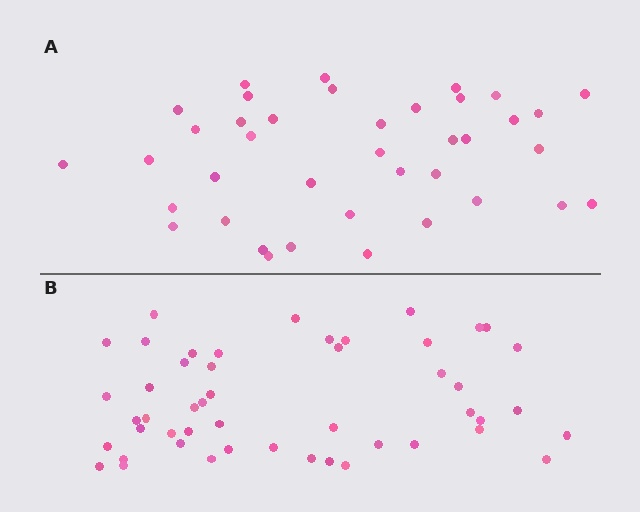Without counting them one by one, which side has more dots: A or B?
Region B (the bottom region) has more dots.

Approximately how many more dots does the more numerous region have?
Region B has roughly 10 or so more dots than region A.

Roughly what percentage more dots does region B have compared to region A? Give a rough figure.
About 25% more.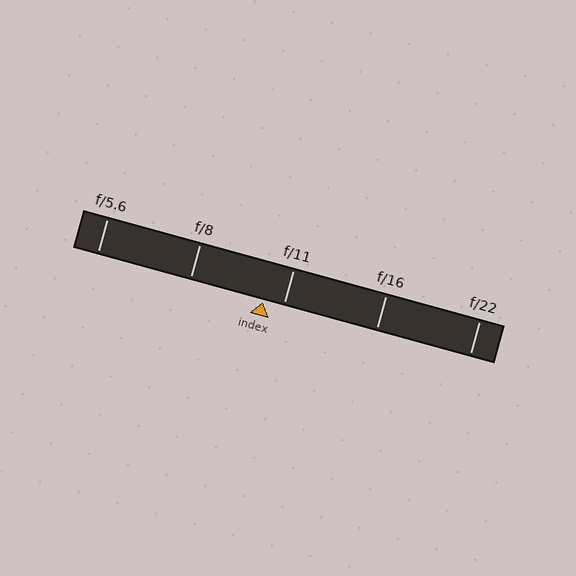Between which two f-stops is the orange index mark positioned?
The index mark is between f/8 and f/11.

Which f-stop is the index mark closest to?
The index mark is closest to f/11.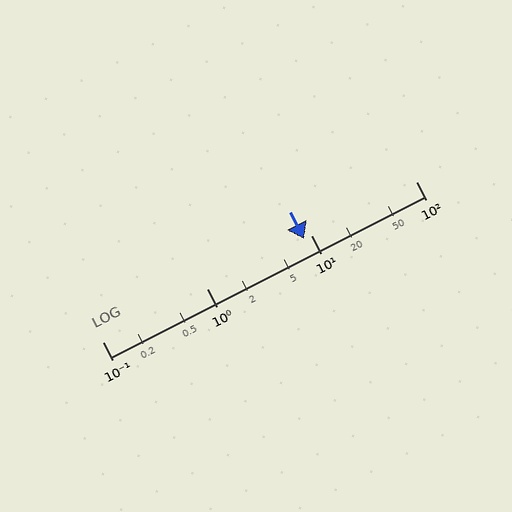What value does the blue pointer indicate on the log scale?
The pointer indicates approximately 8.5.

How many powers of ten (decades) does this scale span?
The scale spans 3 decades, from 0.1 to 100.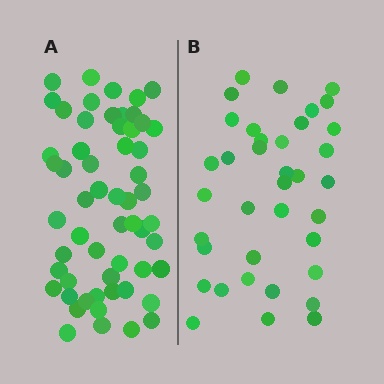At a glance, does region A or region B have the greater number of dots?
Region A (the left region) has more dots.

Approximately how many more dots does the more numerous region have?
Region A has approximately 20 more dots than region B.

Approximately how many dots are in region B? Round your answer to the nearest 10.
About 40 dots. (The exact count is 37, which rounds to 40.)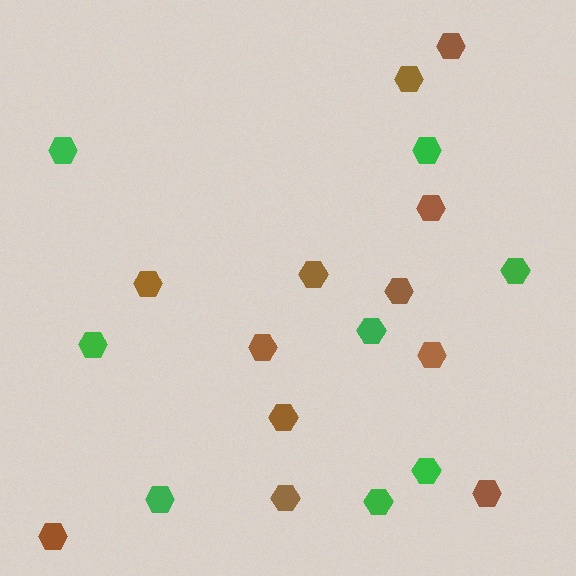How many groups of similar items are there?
There are 2 groups: one group of brown hexagons (12) and one group of green hexagons (8).